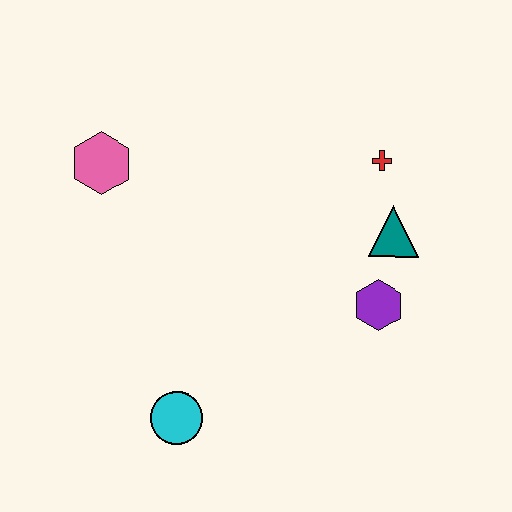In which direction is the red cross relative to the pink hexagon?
The red cross is to the right of the pink hexagon.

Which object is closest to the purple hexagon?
The teal triangle is closest to the purple hexagon.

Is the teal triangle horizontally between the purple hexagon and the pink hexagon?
No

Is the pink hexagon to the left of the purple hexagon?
Yes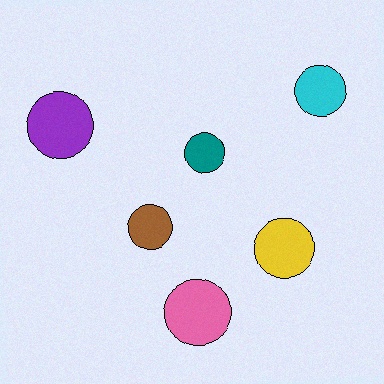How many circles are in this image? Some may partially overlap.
There are 6 circles.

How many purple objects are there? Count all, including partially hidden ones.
There is 1 purple object.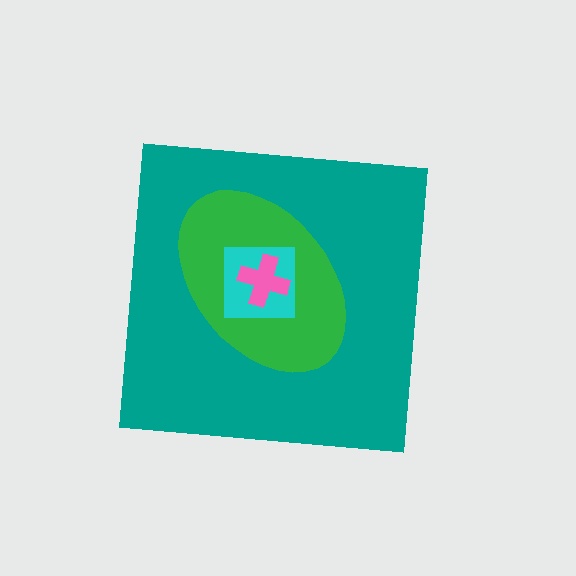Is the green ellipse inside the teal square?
Yes.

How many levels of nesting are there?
4.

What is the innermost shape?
The pink cross.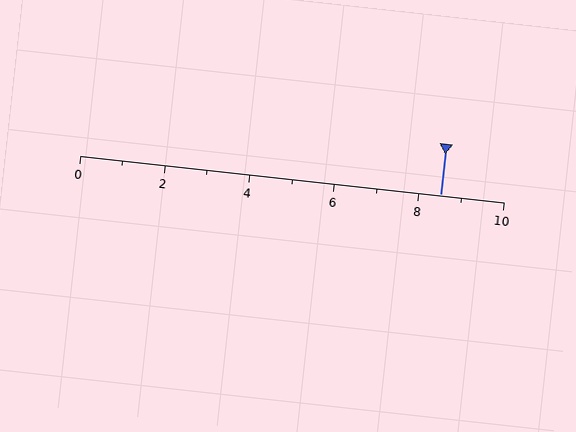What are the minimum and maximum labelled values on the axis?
The axis runs from 0 to 10.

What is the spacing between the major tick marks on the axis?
The major ticks are spaced 2 apart.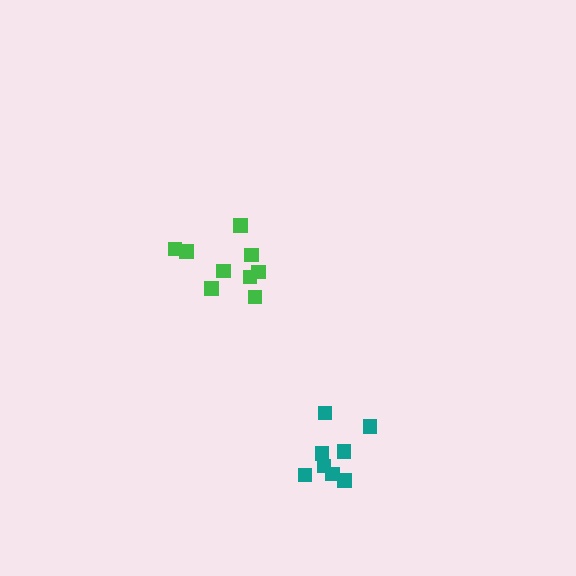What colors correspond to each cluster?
The clusters are colored: green, teal.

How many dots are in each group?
Group 1: 9 dots, Group 2: 8 dots (17 total).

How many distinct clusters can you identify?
There are 2 distinct clusters.